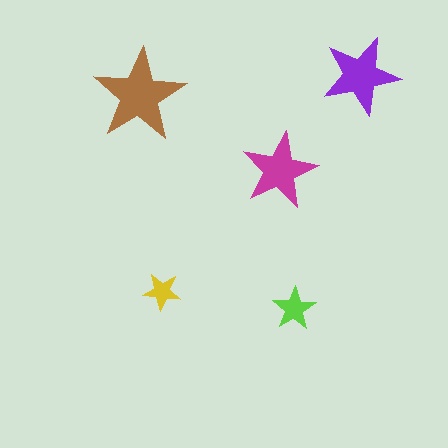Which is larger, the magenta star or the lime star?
The magenta one.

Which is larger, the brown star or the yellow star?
The brown one.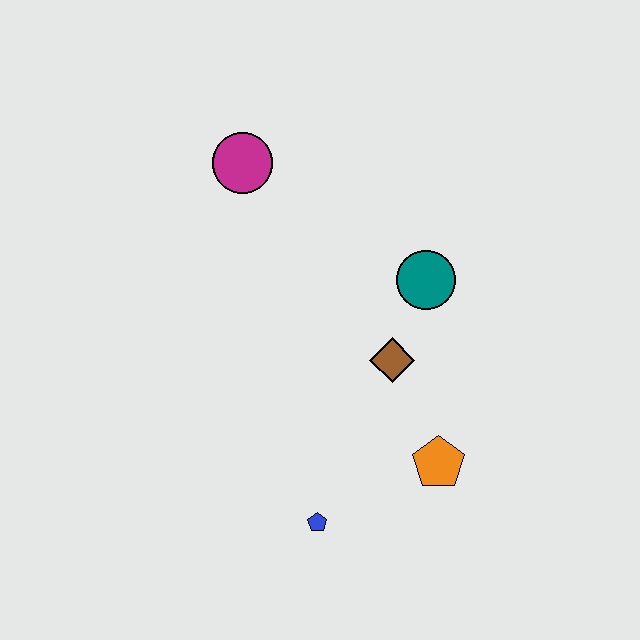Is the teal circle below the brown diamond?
No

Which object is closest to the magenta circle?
The teal circle is closest to the magenta circle.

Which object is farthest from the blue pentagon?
The magenta circle is farthest from the blue pentagon.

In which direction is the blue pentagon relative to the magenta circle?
The blue pentagon is below the magenta circle.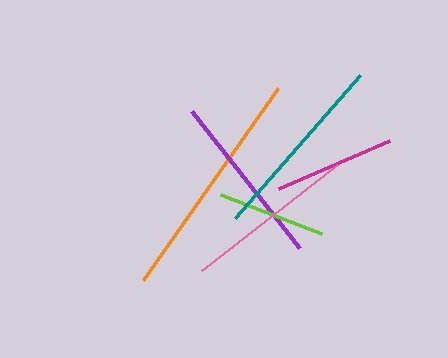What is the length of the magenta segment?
The magenta segment is approximately 121 pixels long.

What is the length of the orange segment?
The orange segment is approximately 235 pixels long.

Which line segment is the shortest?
The lime line is the shortest at approximately 108 pixels.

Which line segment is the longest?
The orange line is the longest at approximately 235 pixels.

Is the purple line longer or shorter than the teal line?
The teal line is longer than the purple line.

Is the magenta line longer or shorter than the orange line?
The orange line is longer than the magenta line.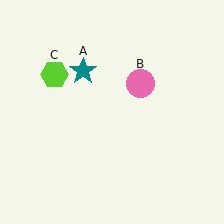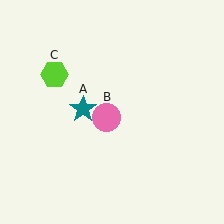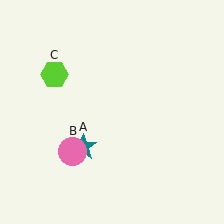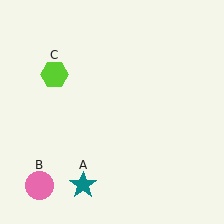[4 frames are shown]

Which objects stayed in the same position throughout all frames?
Lime hexagon (object C) remained stationary.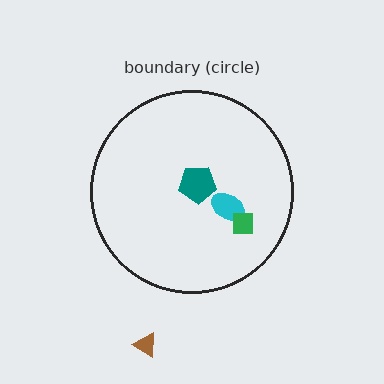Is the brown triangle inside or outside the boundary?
Outside.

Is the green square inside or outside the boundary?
Inside.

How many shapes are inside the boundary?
3 inside, 1 outside.